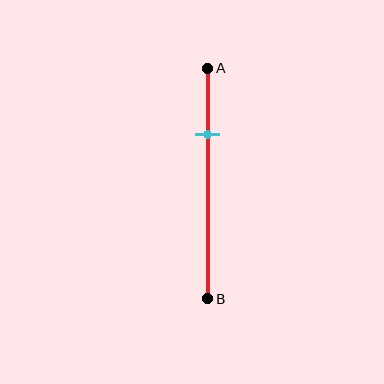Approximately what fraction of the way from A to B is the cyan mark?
The cyan mark is approximately 30% of the way from A to B.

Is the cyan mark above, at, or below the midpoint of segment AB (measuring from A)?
The cyan mark is above the midpoint of segment AB.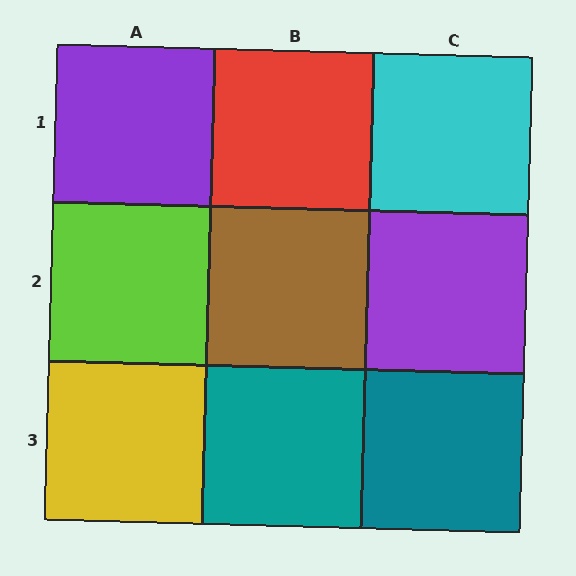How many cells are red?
1 cell is red.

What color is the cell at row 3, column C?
Teal.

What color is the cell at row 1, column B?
Red.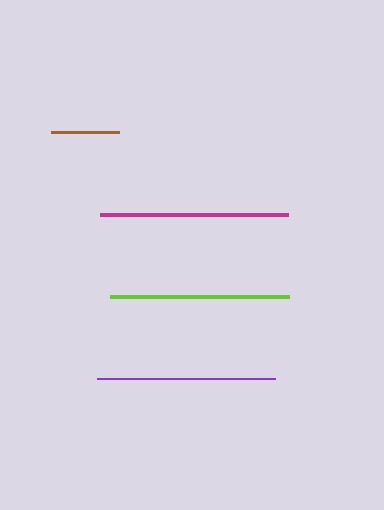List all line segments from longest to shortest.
From longest to shortest: magenta, lime, purple, brown.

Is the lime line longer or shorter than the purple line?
The lime line is longer than the purple line.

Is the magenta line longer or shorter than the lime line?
The magenta line is longer than the lime line.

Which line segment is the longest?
The magenta line is the longest at approximately 188 pixels.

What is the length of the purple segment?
The purple segment is approximately 178 pixels long.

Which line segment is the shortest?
The brown line is the shortest at approximately 68 pixels.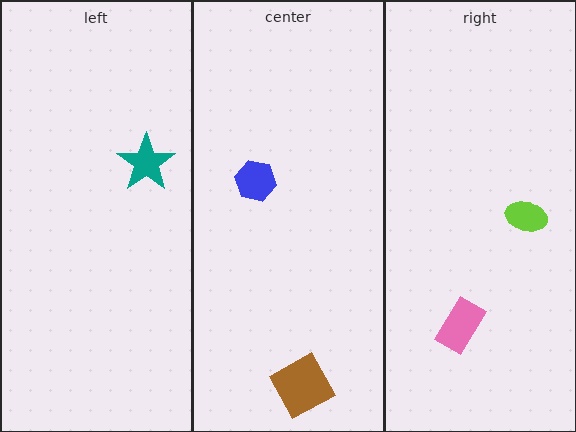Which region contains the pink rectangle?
The right region.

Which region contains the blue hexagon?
The center region.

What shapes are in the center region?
The blue hexagon, the brown square.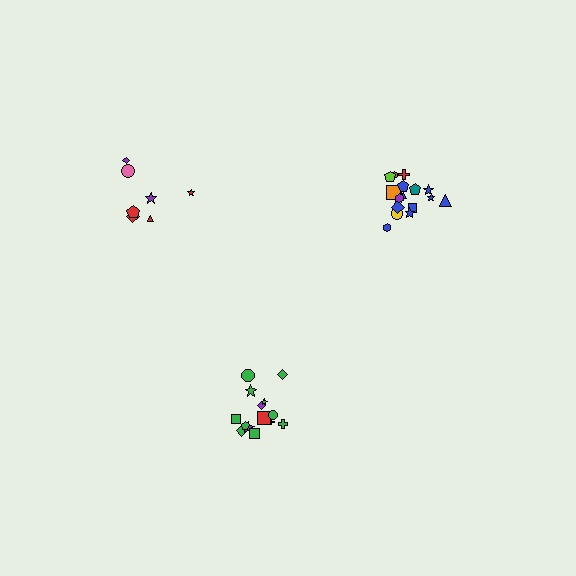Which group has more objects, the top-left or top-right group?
The top-right group.